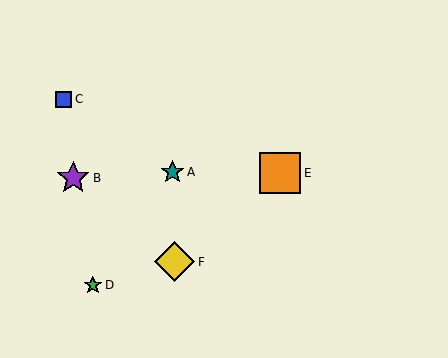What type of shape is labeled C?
Shape C is a blue square.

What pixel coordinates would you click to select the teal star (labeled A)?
Click at (173, 172) to select the teal star A.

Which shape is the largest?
The orange square (labeled E) is the largest.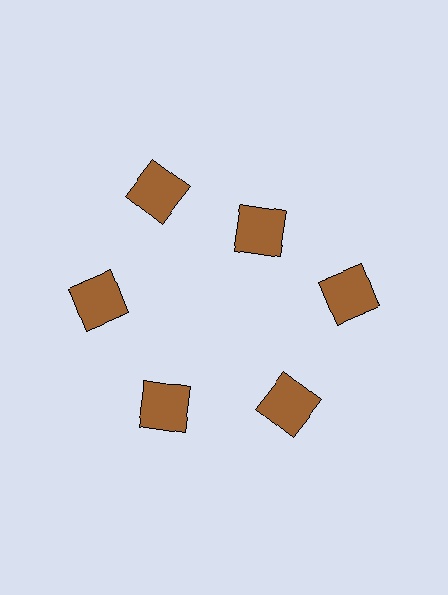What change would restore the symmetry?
The symmetry would be restored by moving it outward, back onto the ring so that all 6 squares sit at equal angles and equal distance from the center.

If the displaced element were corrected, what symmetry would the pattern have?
It would have 6-fold rotational symmetry — the pattern would map onto itself every 60 degrees.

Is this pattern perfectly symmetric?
No. The 6 brown squares are arranged in a ring, but one element near the 1 o'clock position is pulled inward toward the center, breaking the 6-fold rotational symmetry.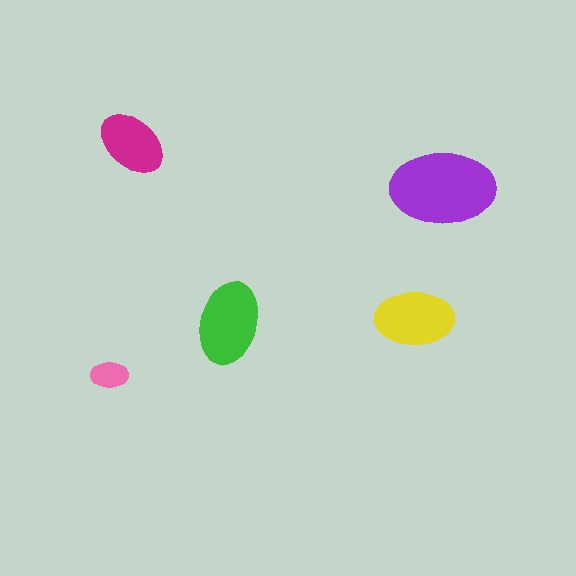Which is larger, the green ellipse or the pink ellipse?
The green one.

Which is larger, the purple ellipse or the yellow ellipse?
The purple one.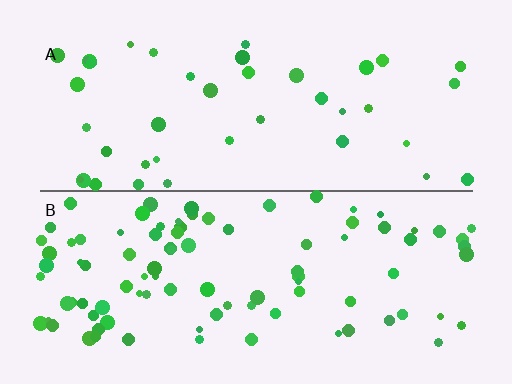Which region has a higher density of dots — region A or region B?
B (the bottom).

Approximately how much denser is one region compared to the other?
Approximately 2.3× — region B over region A.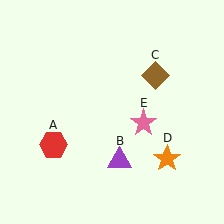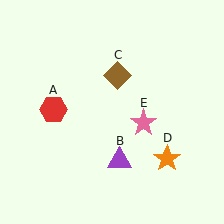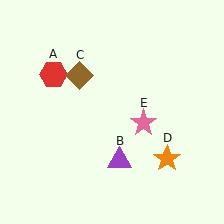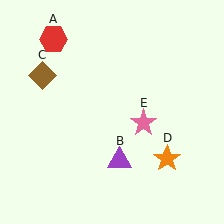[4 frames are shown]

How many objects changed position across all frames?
2 objects changed position: red hexagon (object A), brown diamond (object C).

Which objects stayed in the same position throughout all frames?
Purple triangle (object B) and orange star (object D) and pink star (object E) remained stationary.